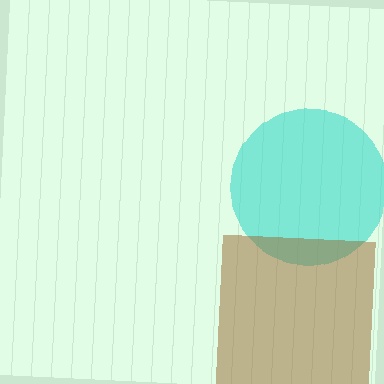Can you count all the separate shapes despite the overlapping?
Yes, there are 2 separate shapes.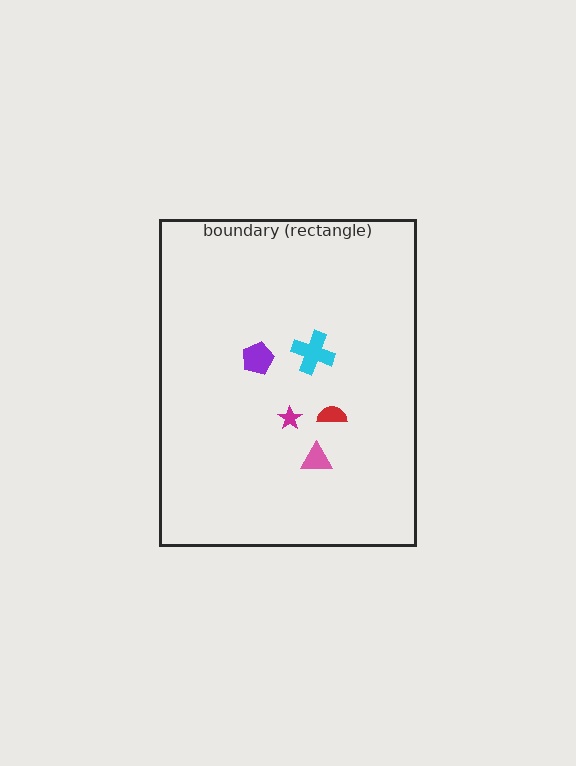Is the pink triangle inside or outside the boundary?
Inside.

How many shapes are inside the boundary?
5 inside, 0 outside.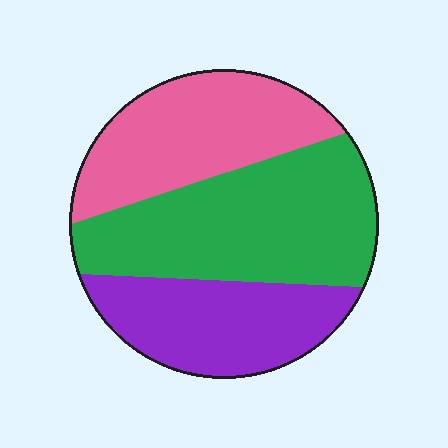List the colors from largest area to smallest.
From largest to smallest: green, pink, purple.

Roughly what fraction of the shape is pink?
Pink takes up between a sixth and a third of the shape.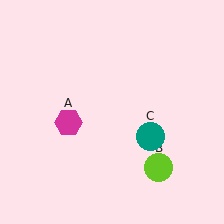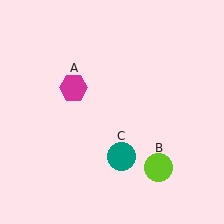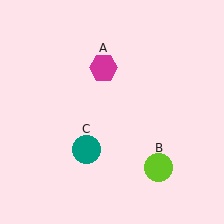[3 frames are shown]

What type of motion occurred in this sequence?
The magenta hexagon (object A), teal circle (object C) rotated clockwise around the center of the scene.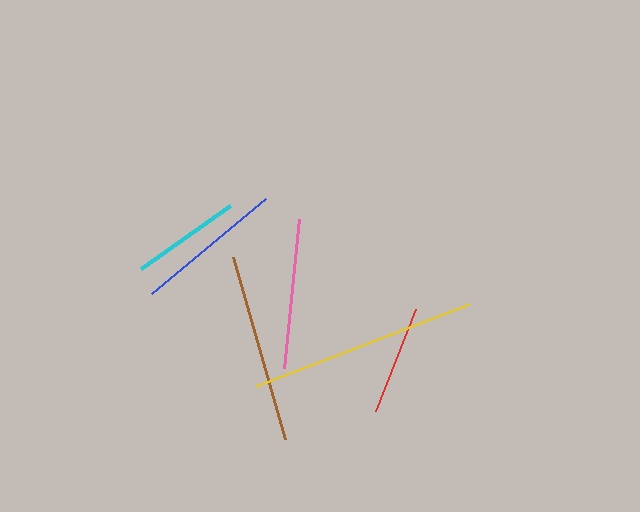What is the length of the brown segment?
The brown segment is approximately 189 pixels long.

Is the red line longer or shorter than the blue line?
The blue line is longer than the red line.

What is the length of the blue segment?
The blue segment is approximately 148 pixels long.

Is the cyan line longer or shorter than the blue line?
The blue line is longer than the cyan line.